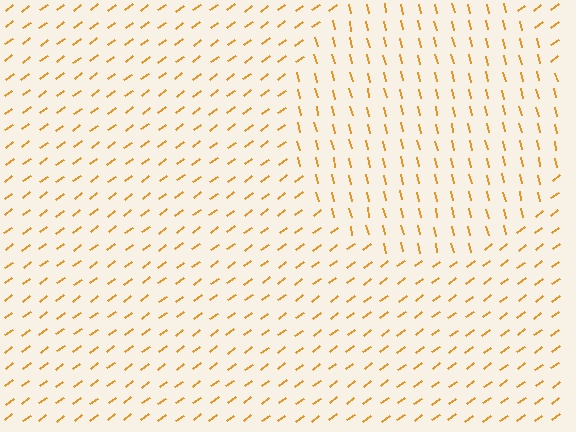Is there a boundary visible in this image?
Yes, there is a texture boundary formed by a change in line orientation.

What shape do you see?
I see a circle.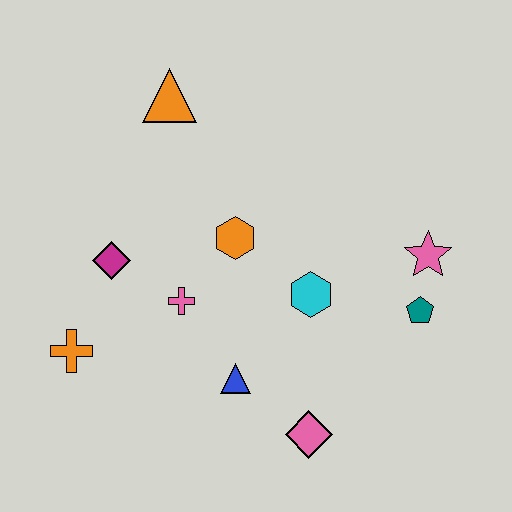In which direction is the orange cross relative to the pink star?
The orange cross is to the left of the pink star.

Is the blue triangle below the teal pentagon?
Yes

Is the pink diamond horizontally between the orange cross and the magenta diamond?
No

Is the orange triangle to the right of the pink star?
No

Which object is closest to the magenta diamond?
The pink cross is closest to the magenta diamond.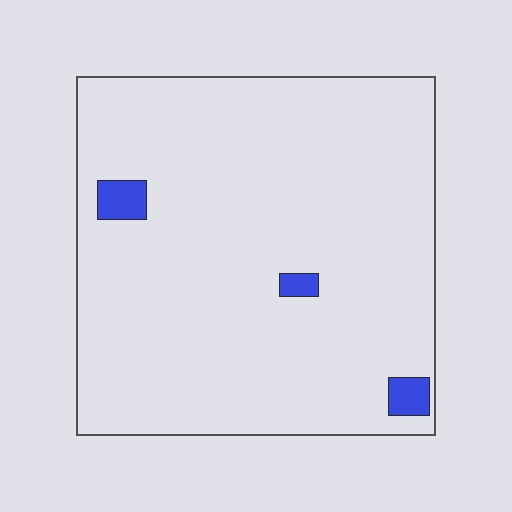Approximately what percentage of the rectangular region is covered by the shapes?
Approximately 5%.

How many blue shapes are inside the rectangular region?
3.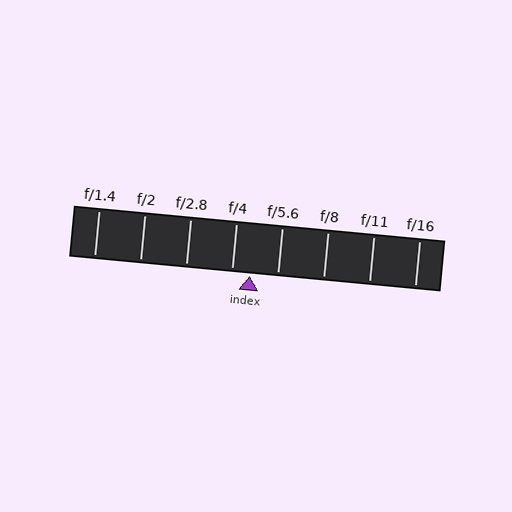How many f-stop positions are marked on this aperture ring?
There are 8 f-stop positions marked.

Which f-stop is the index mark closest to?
The index mark is closest to f/4.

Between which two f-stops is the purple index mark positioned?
The index mark is between f/4 and f/5.6.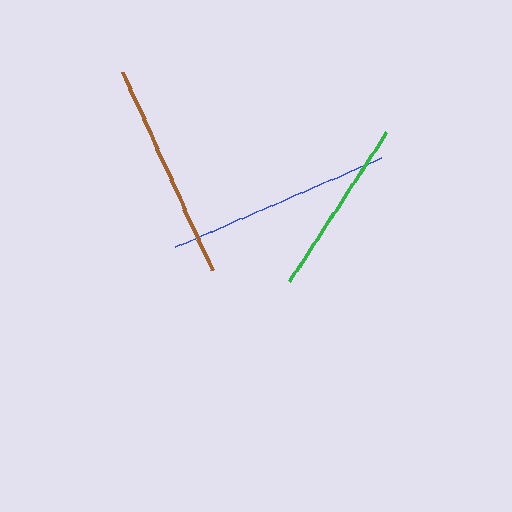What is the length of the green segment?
The green segment is approximately 177 pixels long.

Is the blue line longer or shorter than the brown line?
The blue line is longer than the brown line.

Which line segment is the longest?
The blue line is the longest at approximately 224 pixels.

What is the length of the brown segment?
The brown segment is approximately 217 pixels long.